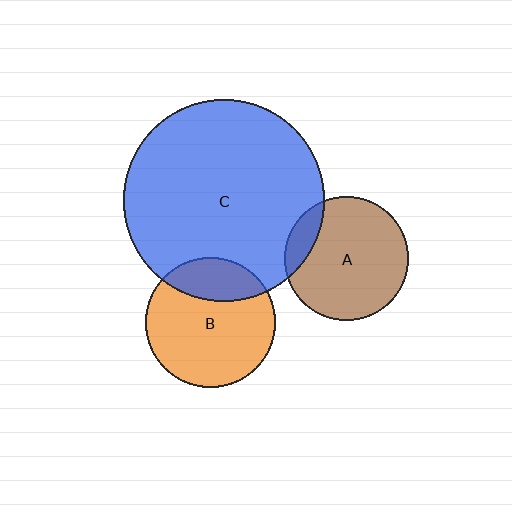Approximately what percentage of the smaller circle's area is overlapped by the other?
Approximately 25%.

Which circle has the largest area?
Circle C (blue).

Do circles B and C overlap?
Yes.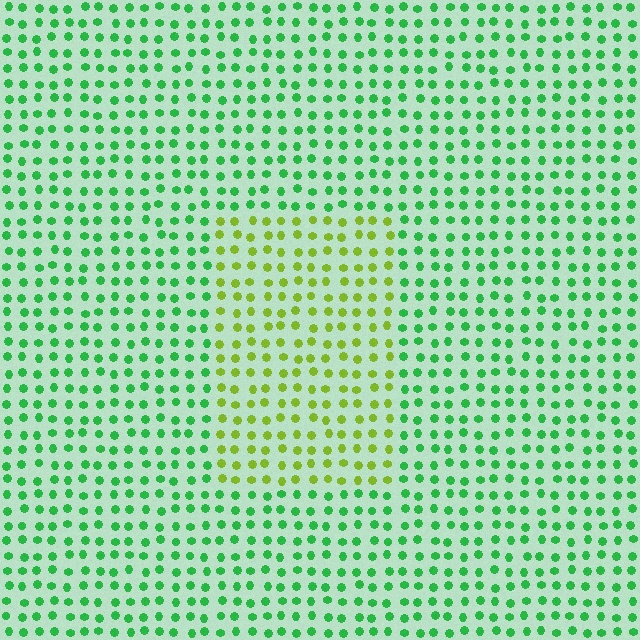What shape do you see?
I see a rectangle.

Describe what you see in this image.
The image is filled with small green elements in a uniform arrangement. A rectangle-shaped region is visible where the elements are tinted to a slightly different hue, forming a subtle color boundary.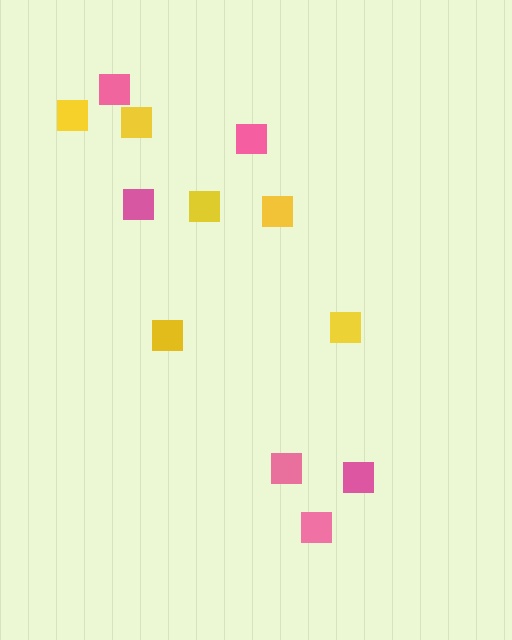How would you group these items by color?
There are 2 groups: one group of pink squares (6) and one group of yellow squares (6).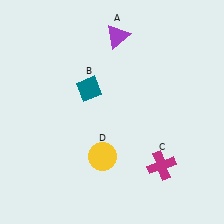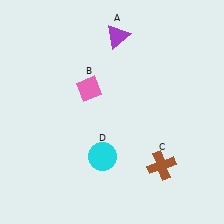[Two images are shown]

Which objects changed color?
B changed from teal to pink. C changed from magenta to brown. D changed from yellow to cyan.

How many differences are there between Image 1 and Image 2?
There are 3 differences between the two images.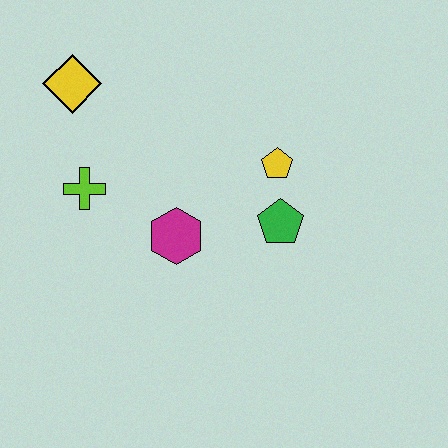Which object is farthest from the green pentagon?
The yellow diamond is farthest from the green pentagon.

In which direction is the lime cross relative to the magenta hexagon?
The lime cross is to the left of the magenta hexagon.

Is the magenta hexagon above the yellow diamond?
No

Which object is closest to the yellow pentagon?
The green pentagon is closest to the yellow pentagon.